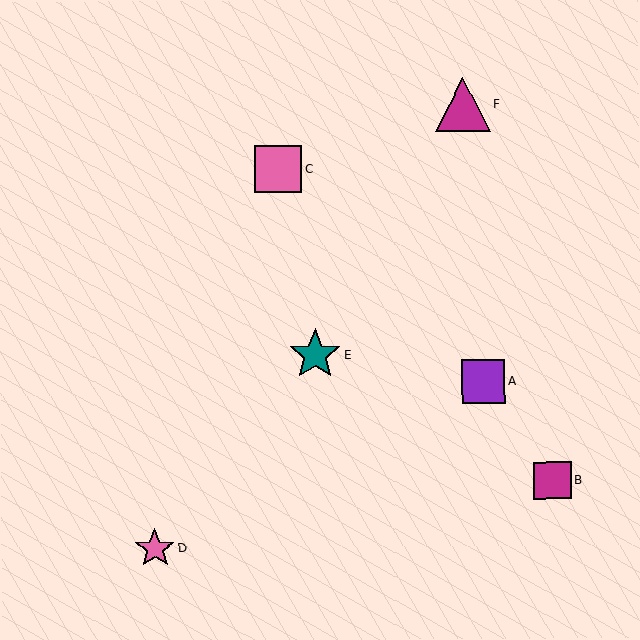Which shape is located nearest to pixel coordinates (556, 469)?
The magenta square (labeled B) at (553, 480) is nearest to that location.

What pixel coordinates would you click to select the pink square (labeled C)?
Click at (278, 169) to select the pink square C.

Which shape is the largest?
The magenta triangle (labeled F) is the largest.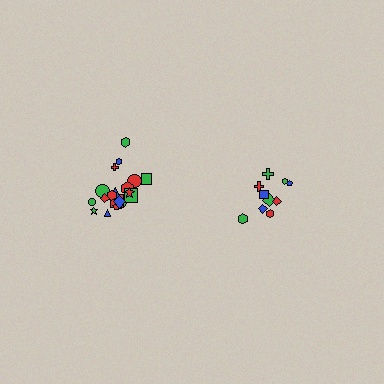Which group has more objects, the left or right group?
The left group.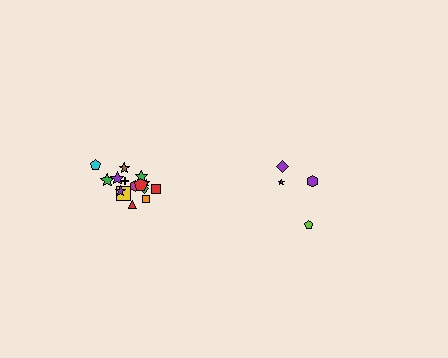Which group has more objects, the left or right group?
The left group.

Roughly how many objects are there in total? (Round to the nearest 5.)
Roughly 20 objects in total.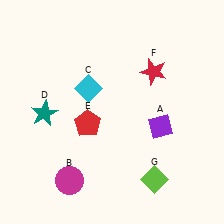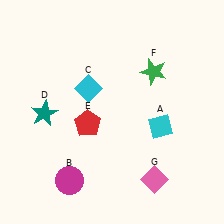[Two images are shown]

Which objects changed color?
A changed from purple to cyan. F changed from red to green. G changed from lime to pink.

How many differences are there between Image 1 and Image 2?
There are 3 differences between the two images.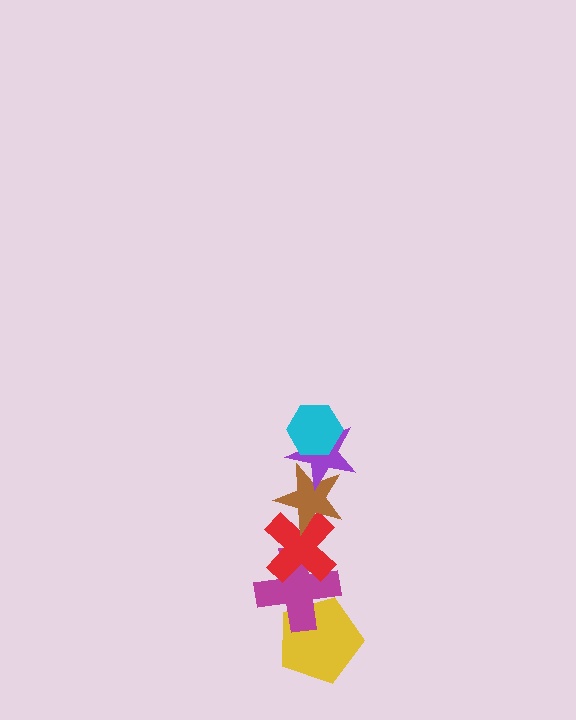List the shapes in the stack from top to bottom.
From top to bottom: the cyan hexagon, the purple star, the brown star, the red cross, the magenta cross, the yellow pentagon.